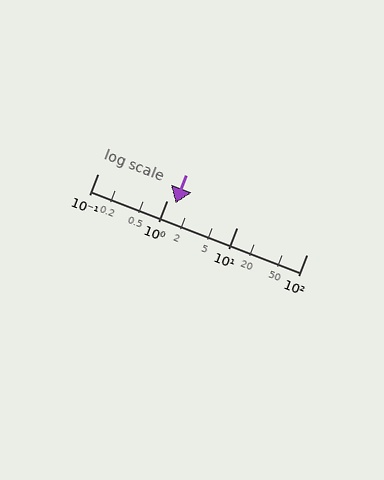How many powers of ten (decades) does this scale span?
The scale spans 3 decades, from 0.1 to 100.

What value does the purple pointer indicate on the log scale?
The pointer indicates approximately 1.3.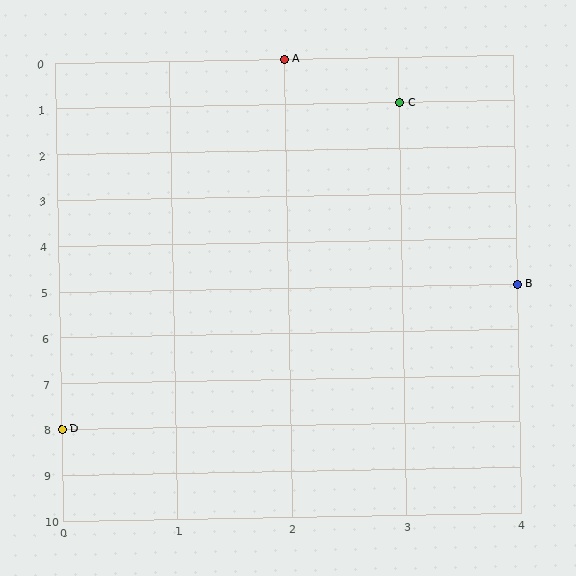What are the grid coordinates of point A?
Point A is at grid coordinates (2, 0).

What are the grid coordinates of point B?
Point B is at grid coordinates (4, 5).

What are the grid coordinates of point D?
Point D is at grid coordinates (0, 8).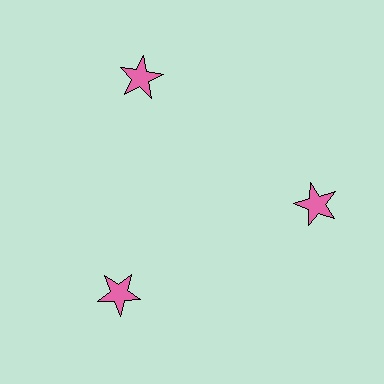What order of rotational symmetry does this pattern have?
This pattern has 3-fold rotational symmetry.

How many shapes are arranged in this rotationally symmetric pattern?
There are 3 shapes, arranged in 3 groups of 1.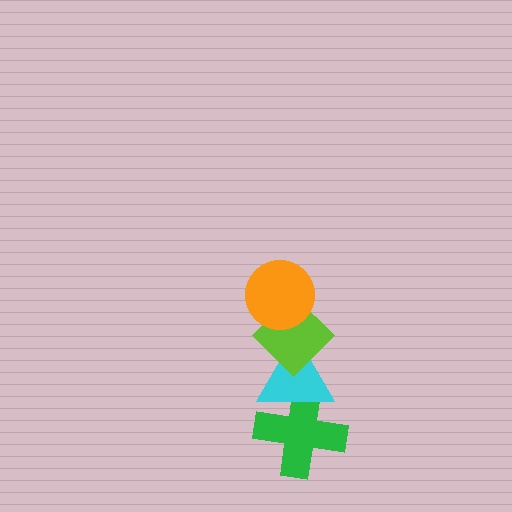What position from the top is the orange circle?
The orange circle is 1st from the top.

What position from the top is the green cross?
The green cross is 4th from the top.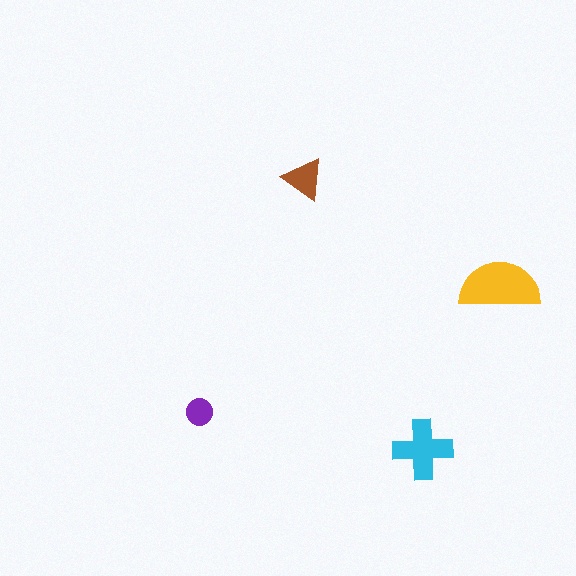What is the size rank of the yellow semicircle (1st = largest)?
1st.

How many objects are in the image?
There are 4 objects in the image.